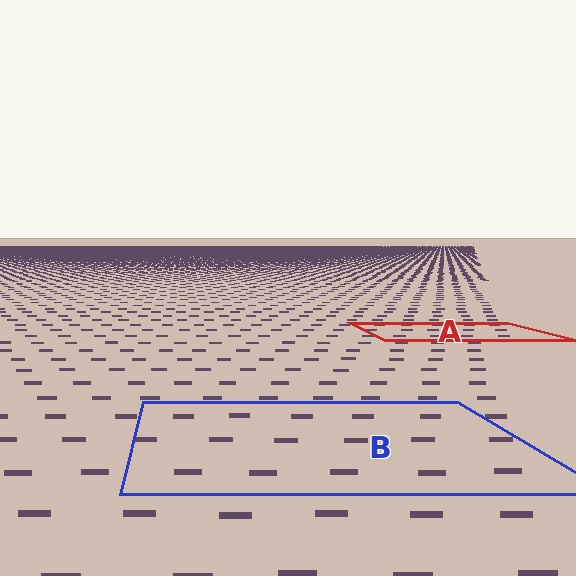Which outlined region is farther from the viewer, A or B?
Region A is farther from the viewer — the texture elements inside it appear smaller and more densely packed.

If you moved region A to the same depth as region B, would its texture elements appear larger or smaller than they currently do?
They would appear larger. At a closer depth, the same texture elements are projected at a bigger on-screen size.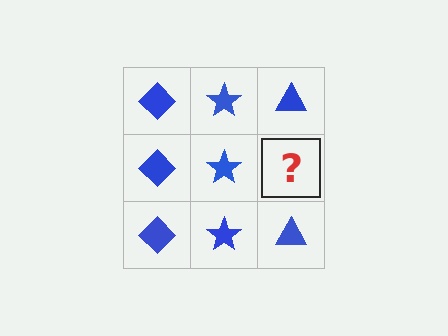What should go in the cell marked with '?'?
The missing cell should contain a blue triangle.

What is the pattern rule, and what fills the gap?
The rule is that each column has a consistent shape. The gap should be filled with a blue triangle.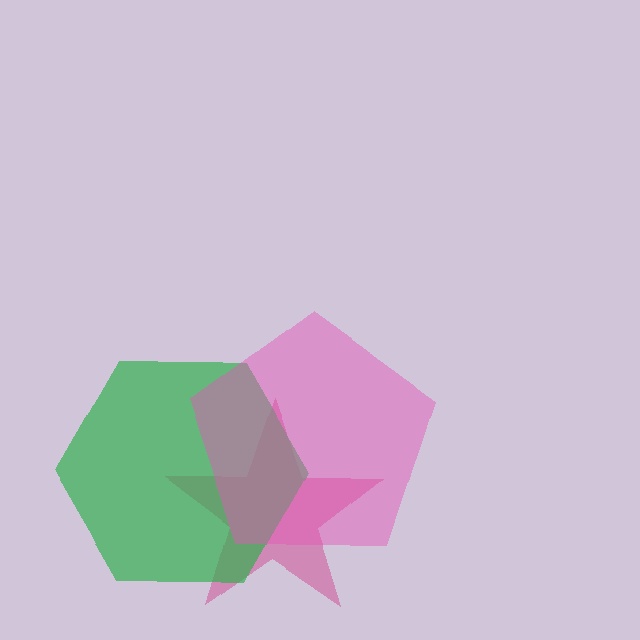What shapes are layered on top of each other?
The layered shapes are: a magenta star, a green hexagon, a pink pentagon.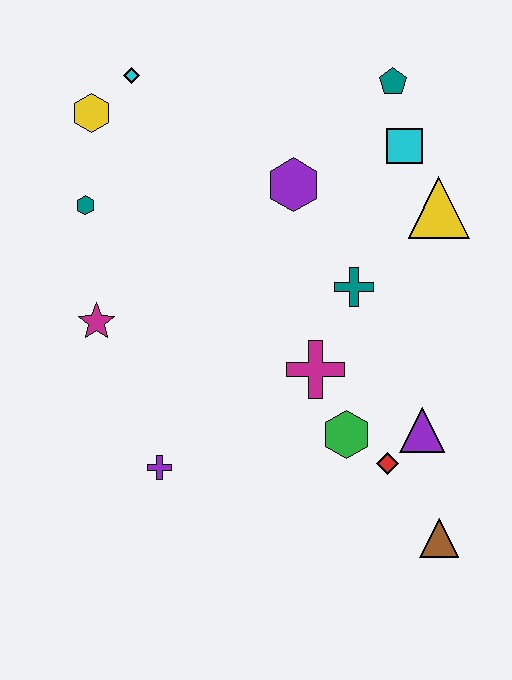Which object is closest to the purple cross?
The magenta star is closest to the purple cross.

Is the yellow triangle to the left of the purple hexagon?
No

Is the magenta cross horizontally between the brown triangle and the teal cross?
No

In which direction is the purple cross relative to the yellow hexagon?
The purple cross is below the yellow hexagon.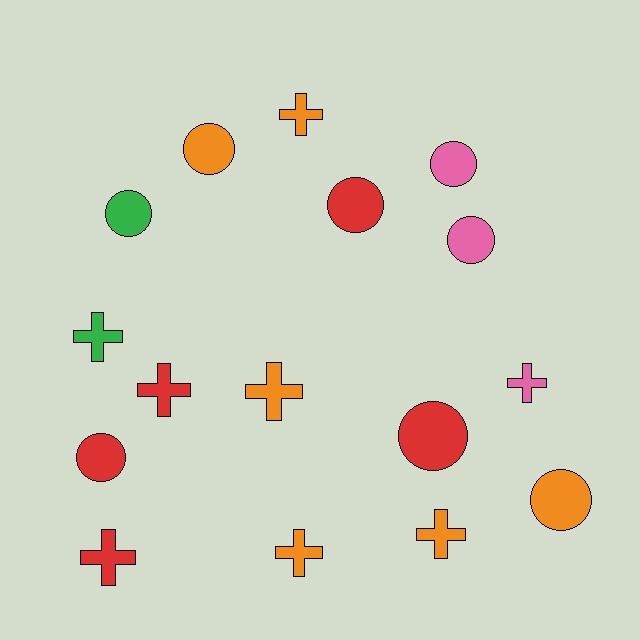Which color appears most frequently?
Orange, with 6 objects.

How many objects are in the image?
There are 16 objects.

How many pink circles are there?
There are 2 pink circles.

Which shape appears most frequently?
Cross, with 8 objects.